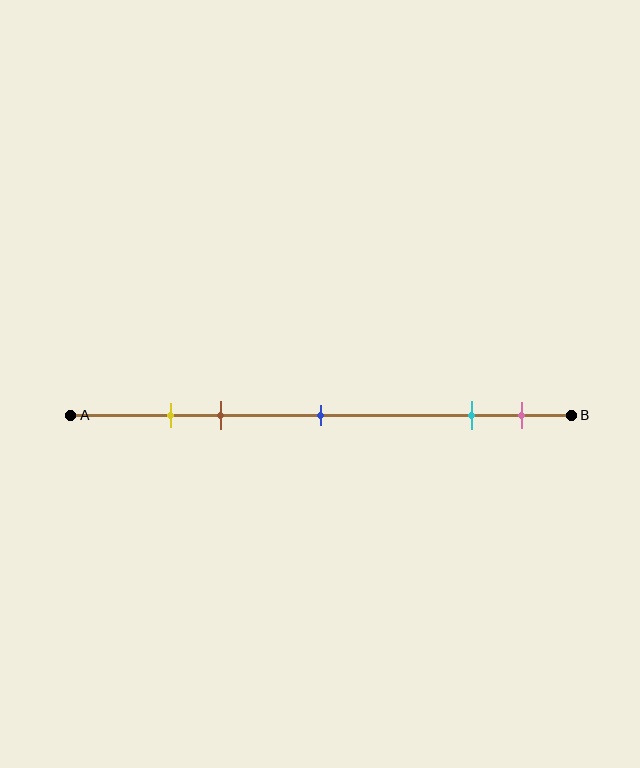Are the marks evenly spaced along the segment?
No, the marks are not evenly spaced.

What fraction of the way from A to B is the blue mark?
The blue mark is approximately 50% (0.5) of the way from A to B.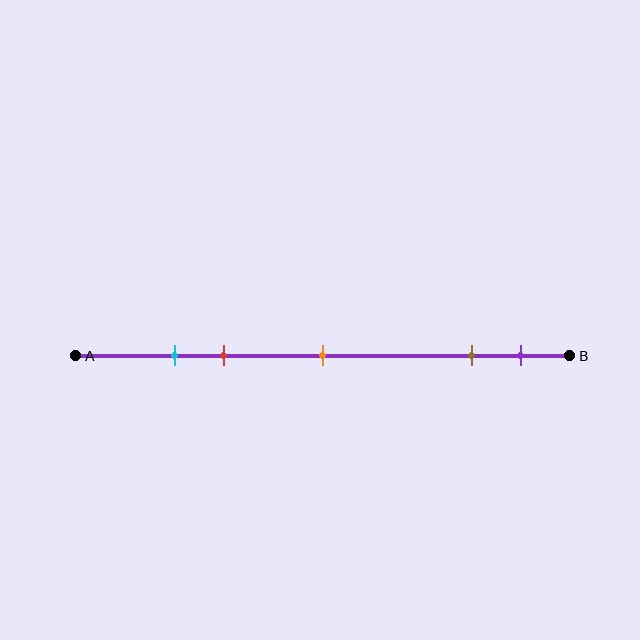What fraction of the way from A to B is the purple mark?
The purple mark is approximately 90% (0.9) of the way from A to B.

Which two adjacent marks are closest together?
The cyan and red marks are the closest adjacent pair.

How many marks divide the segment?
There are 5 marks dividing the segment.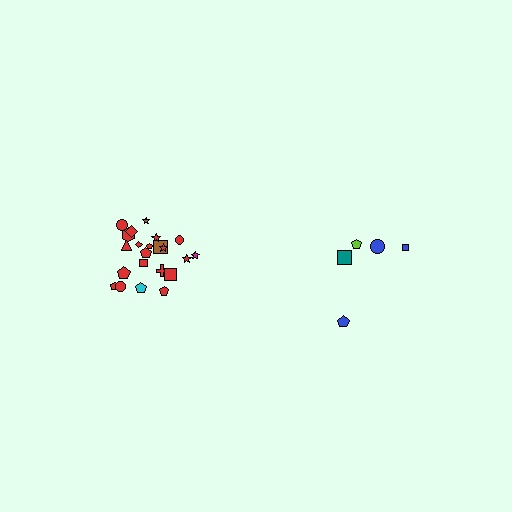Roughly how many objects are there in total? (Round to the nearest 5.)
Roughly 25 objects in total.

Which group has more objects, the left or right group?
The left group.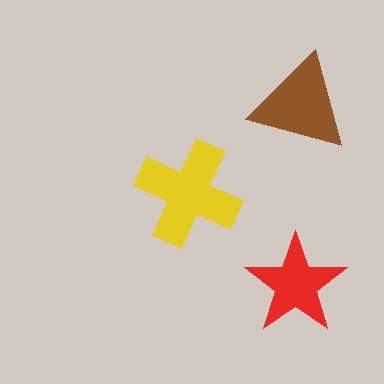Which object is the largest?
The yellow cross.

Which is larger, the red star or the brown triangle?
The brown triangle.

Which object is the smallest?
The red star.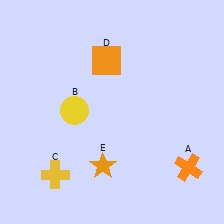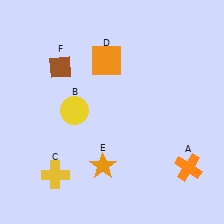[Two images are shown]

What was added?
A brown diamond (F) was added in Image 2.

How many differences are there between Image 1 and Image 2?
There is 1 difference between the two images.